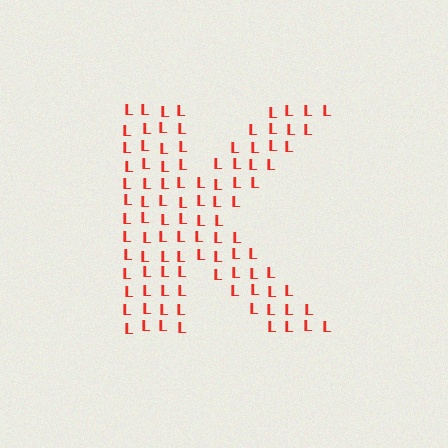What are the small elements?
The small elements are letter L's.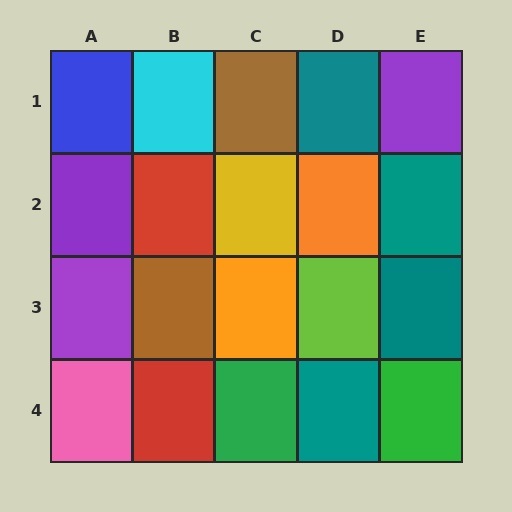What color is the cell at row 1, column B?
Cyan.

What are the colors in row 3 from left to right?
Purple, brown, orange, lime, teal.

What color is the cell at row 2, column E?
Teal.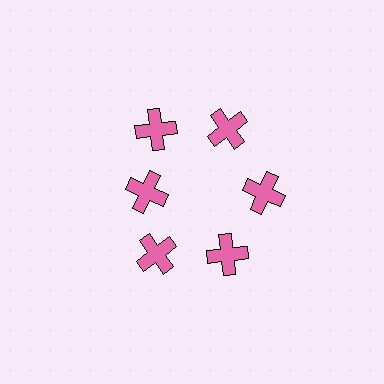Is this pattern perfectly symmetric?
No. The 6 pink crosses are arranged in a ring, but one element near the 9 o'clock position is pulled inward toward the center, breaking the 6-fold rotational symmetry.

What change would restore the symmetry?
The symmetry would be restored by moving it outward, back onto the ring so that all 6 crosses sit at equal angles and equal distance from the center.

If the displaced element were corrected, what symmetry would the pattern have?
It would have 6-fold rotational symmetry — the pattern would map onto itself every 60 degrees.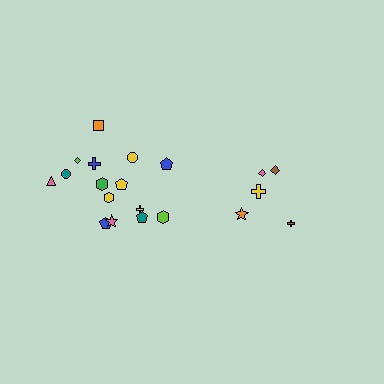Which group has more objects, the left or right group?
The left group.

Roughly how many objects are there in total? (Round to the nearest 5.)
Roughly 20 objects in total.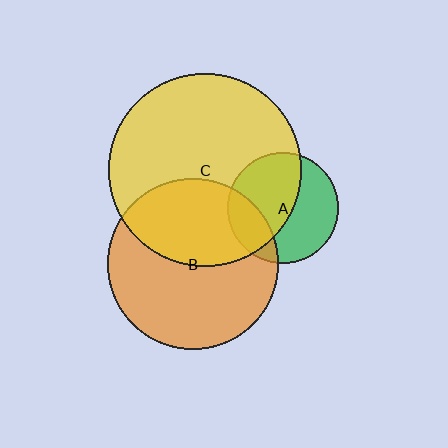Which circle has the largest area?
Circle C (yellow).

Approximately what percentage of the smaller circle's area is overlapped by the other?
Approximately 40%.